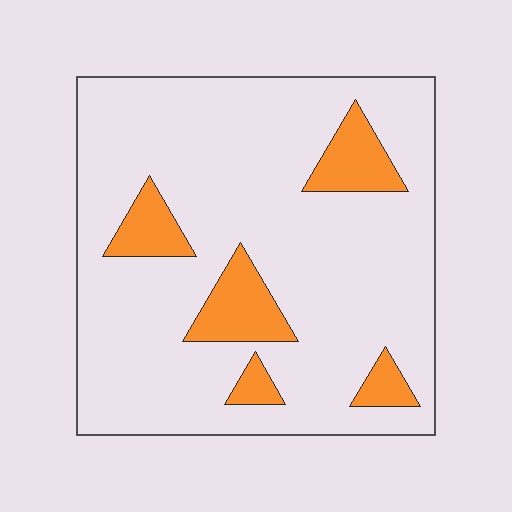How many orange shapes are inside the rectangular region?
5.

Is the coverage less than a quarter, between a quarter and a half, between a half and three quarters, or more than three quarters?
Less than a quarter.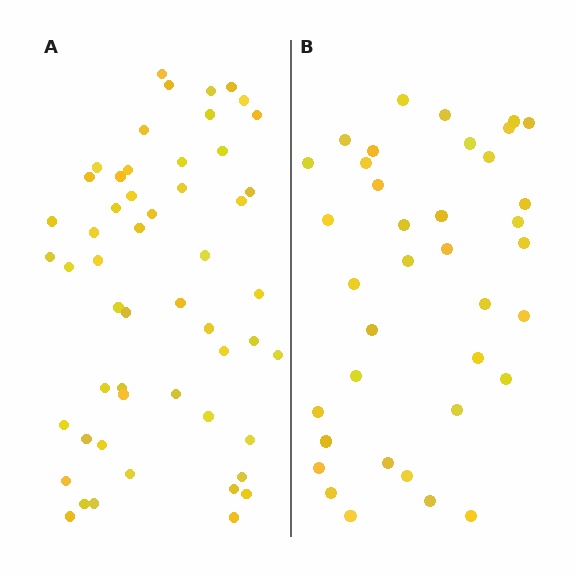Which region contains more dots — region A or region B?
Region A (the left region) has more dots.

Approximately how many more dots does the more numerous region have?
Region A has approximately 15 more dots than region B.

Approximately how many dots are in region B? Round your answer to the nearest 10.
About 40 dots. (The exact count is 37, which rounds to 40.)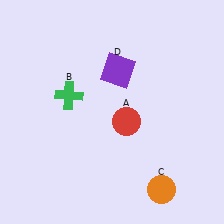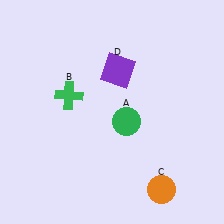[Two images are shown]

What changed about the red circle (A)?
In Image 1, A is red. In Image 2, it changed to green.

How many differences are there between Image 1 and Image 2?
There is 1 difference between the two images.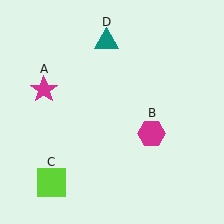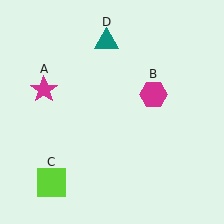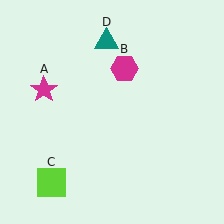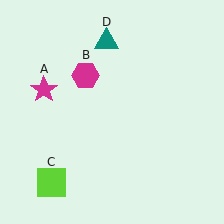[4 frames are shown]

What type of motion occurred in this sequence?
The magenta hexagon (object B) rotated counterclockwise around the center of the scene.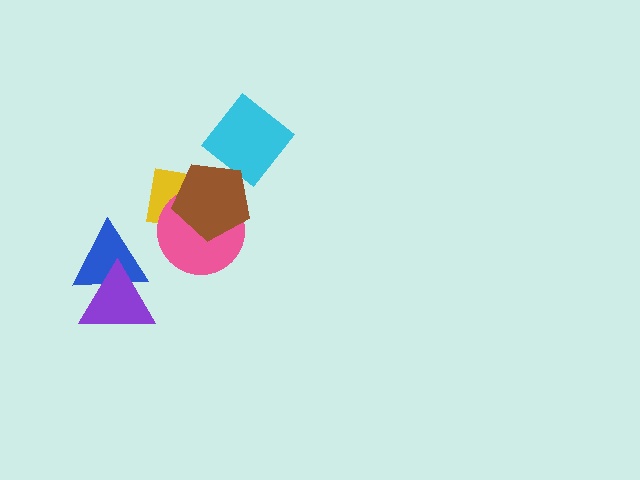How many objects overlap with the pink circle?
2 objects overlap with the pink circle.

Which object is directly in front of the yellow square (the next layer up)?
The pink circle is directly in front of the yellow square.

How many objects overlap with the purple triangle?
1 object overlaps with the purple triangle.